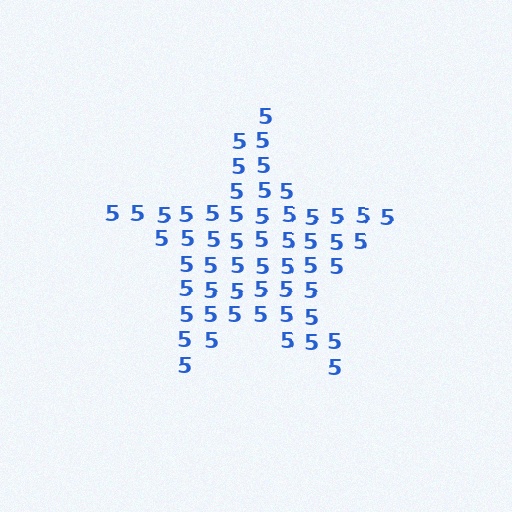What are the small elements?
The small elements are digit 5's.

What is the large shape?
The large shape is a star.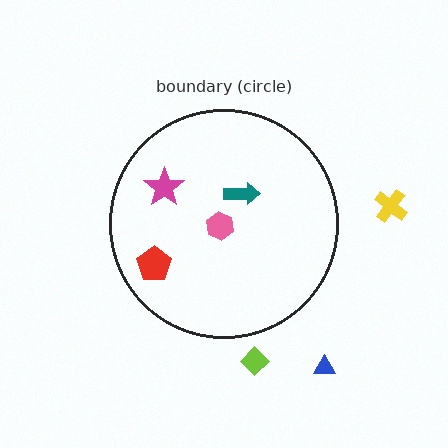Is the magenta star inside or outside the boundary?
Inside.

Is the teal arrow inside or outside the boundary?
Inside.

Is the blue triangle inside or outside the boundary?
Outside.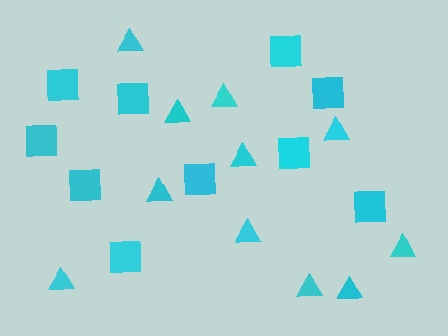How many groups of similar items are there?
There are 2 groups: one group of squares (10) and one group of triangles (11).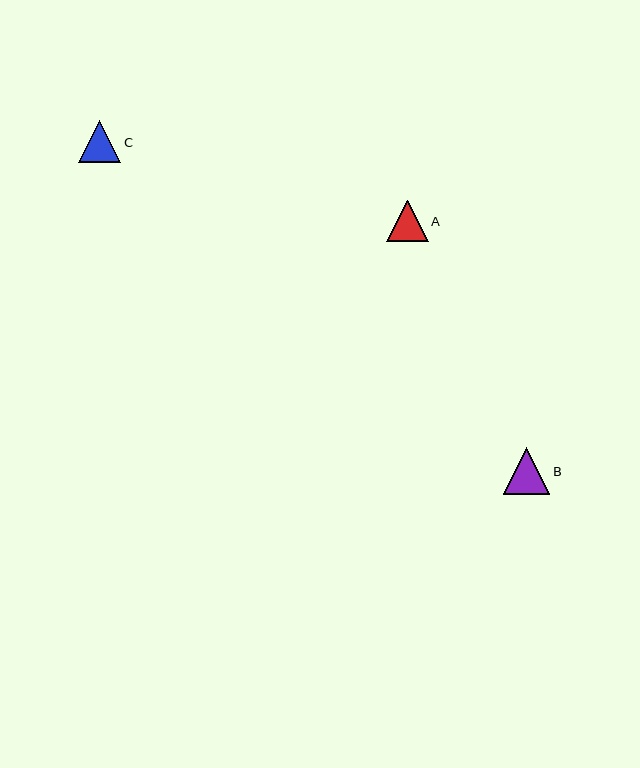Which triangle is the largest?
Triangle B is the largest with a size of approximately 47 pixels.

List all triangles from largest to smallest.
From largest to smallest: B, C, A.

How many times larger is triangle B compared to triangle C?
Triangle B is approximately 1.1 times the size of triangle C.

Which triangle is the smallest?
Triangle A is the smallest with a size of approximately 42 pixels.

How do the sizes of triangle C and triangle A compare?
Triangle C and triangle A are approximately the same size.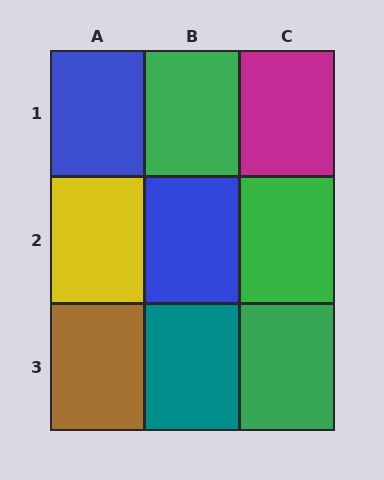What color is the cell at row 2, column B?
Blue.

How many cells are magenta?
1 cell is magenta.